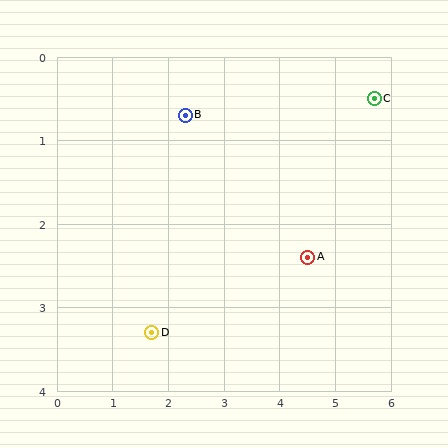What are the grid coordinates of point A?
Point A is at approximately (4.5, 2.4).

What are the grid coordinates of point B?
Point B is at approximately (2.3, 0.7).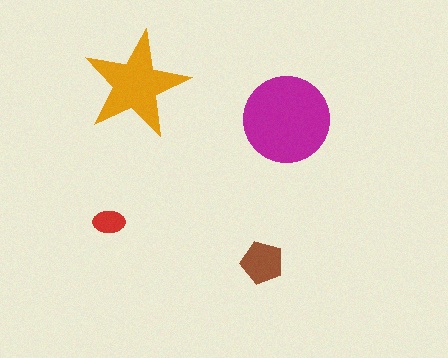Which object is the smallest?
The red ellipse.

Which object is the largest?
The magenta circle.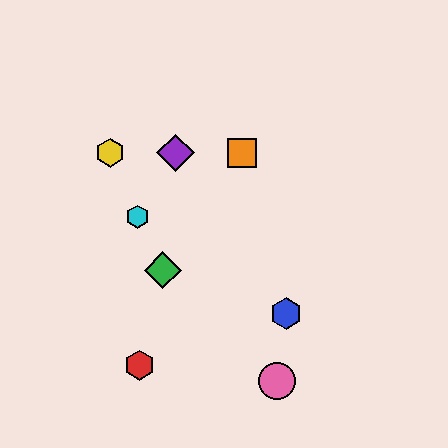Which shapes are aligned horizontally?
The yellow hexagon, the purple diamond, the orange square are aligned horizontally.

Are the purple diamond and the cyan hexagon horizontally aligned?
No, the purple diamond is at y≈153 and the cyan hexagon is at y≈217.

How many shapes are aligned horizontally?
3 shapes (the yellow hexagon, the purple diamond, the orange square) are aligned horizontally.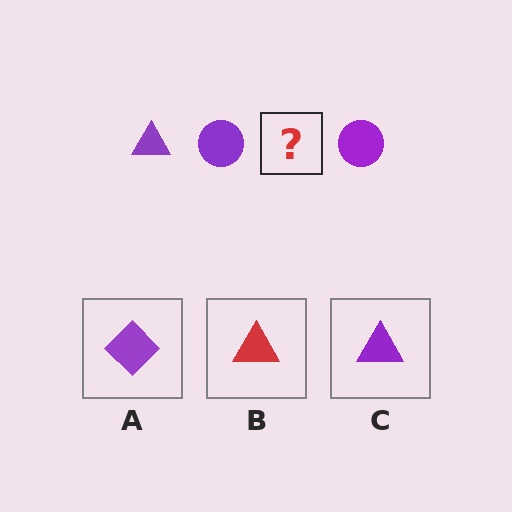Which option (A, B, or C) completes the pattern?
C.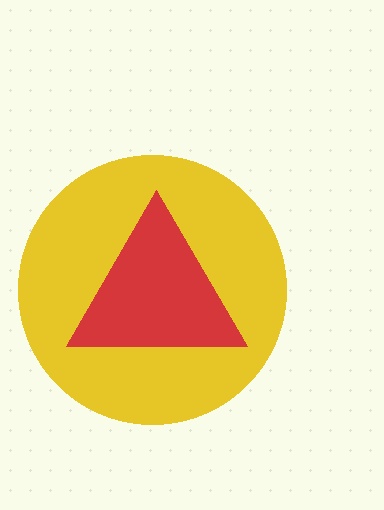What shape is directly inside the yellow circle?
The red triangle.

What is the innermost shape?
The red triangle.